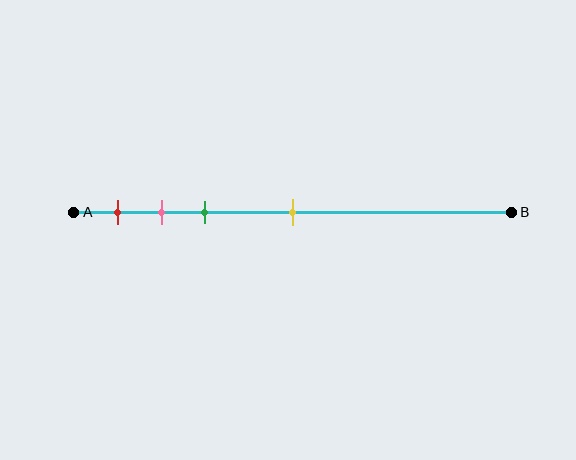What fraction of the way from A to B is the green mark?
The green mark is approximately 30% (0.3) of the way from A to B.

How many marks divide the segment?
There are 4 marks dividing the segment.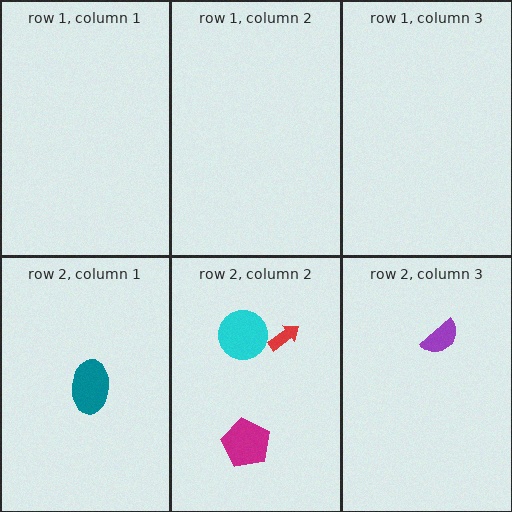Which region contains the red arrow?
The row 2, column 2 region.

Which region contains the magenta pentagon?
The row 2, column 2 region.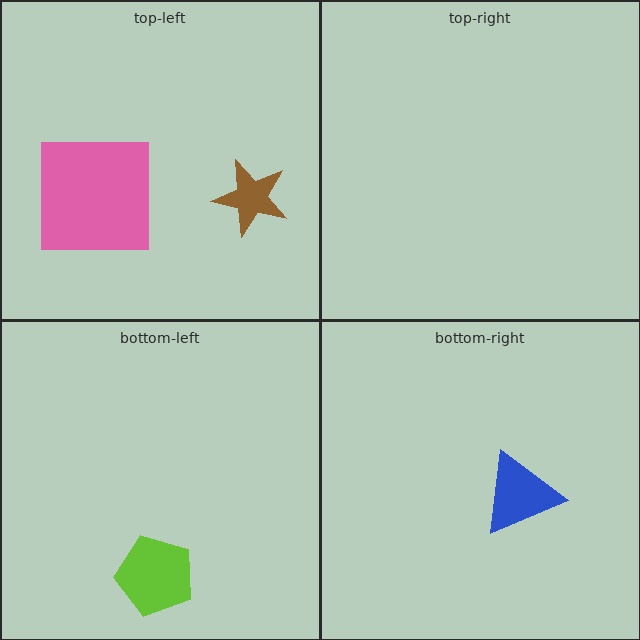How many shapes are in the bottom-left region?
1.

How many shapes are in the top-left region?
2.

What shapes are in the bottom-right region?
The blue triangle.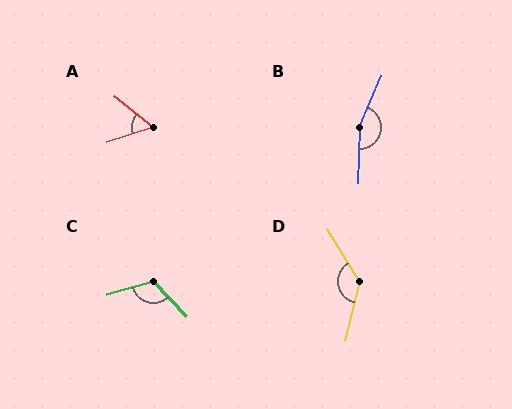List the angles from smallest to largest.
A (56°), C (118°), D (135°), B (158°).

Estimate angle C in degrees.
Approximately 118 degrees.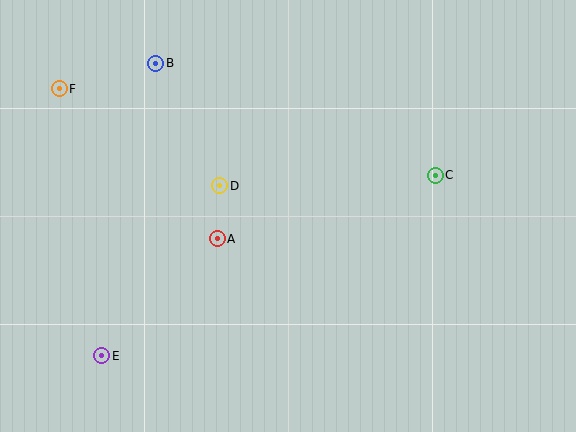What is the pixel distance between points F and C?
The distance between F and C is 386 pixels.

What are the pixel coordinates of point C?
Point C is at (435, 175).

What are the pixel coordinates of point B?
Point B is at (156, 63).